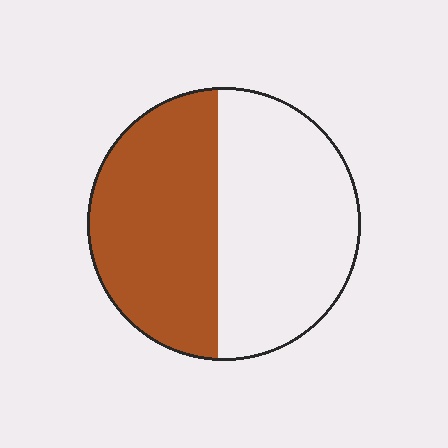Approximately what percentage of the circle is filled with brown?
Approximately 45%.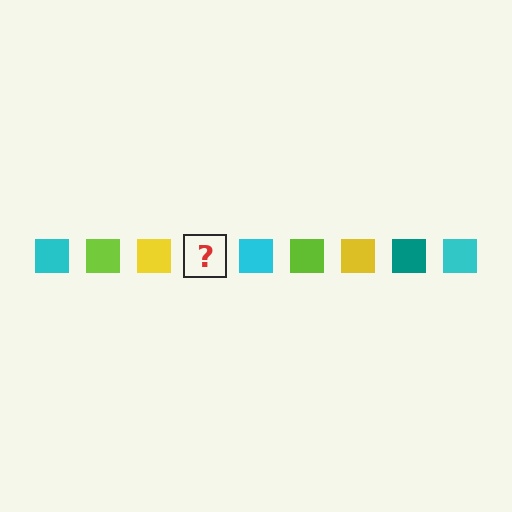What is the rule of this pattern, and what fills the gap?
The rule is that the pattern cycles through cyan, lime, yellow, teal squares. The gap should be filled with a teal square.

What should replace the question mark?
The question mark should be replaced with a teal square.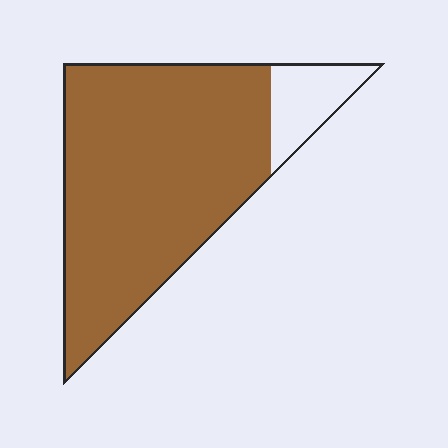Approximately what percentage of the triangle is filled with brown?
Approximately 85%.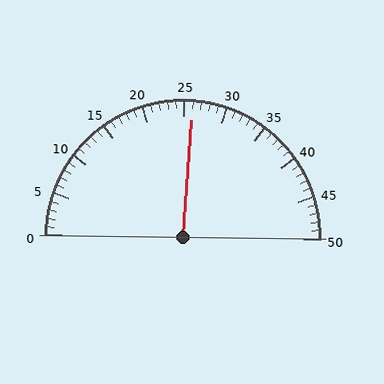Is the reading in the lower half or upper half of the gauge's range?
The reading is in the upper half of the range (0 to 50).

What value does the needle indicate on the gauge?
The needle indicates approximately 26.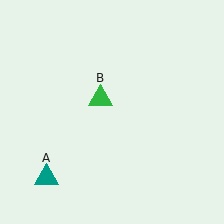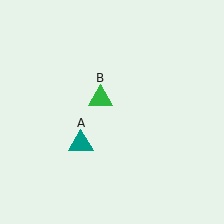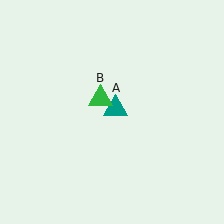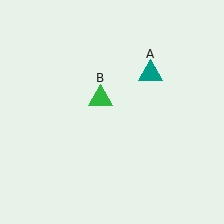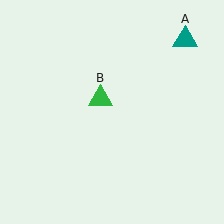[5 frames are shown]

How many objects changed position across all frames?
1 object changed position: teal triangle (object A).